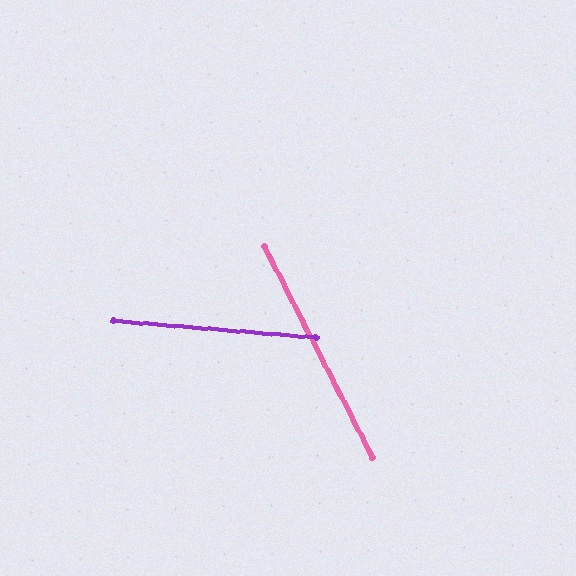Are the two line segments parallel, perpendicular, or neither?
Neither parallel nor perpendicular — they differ by about 58°.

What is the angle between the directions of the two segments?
Approximately 58 degrees.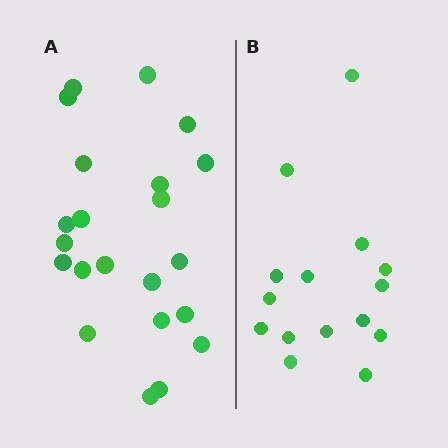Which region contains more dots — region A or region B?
Region A (the left region) has more dots.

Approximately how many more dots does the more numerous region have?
Region A has roughly 8 or so more dots than region B.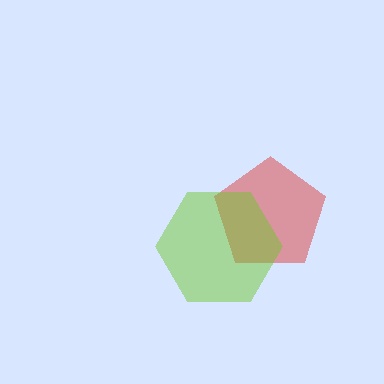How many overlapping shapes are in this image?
There are 2 overlapping shapes in the image.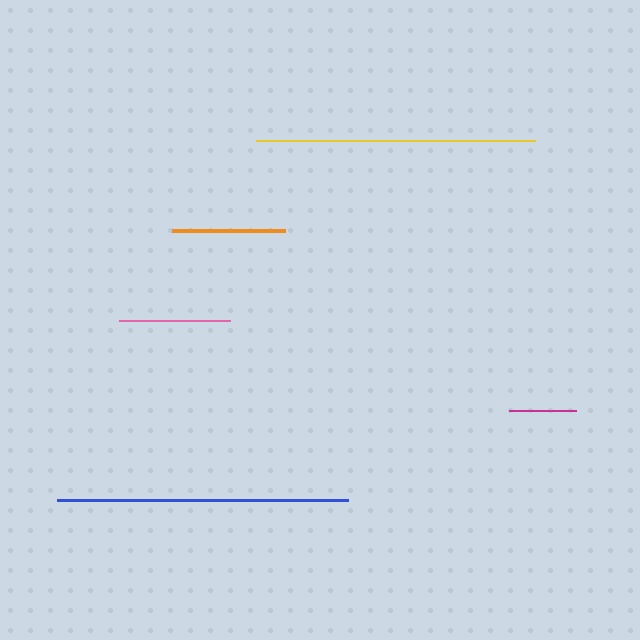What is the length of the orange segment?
The orange segment is approximately 112 pixels long.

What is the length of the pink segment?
The pink segment is approximately 111 pixels long.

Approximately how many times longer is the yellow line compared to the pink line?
The yellow line is approximately 2.5 times the length of the pink line.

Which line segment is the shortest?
The magenta line is the shortest at approximately 67 pixels.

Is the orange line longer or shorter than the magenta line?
The orange line is longer than the magenta line.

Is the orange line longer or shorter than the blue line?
The blue line is longer than the orange line.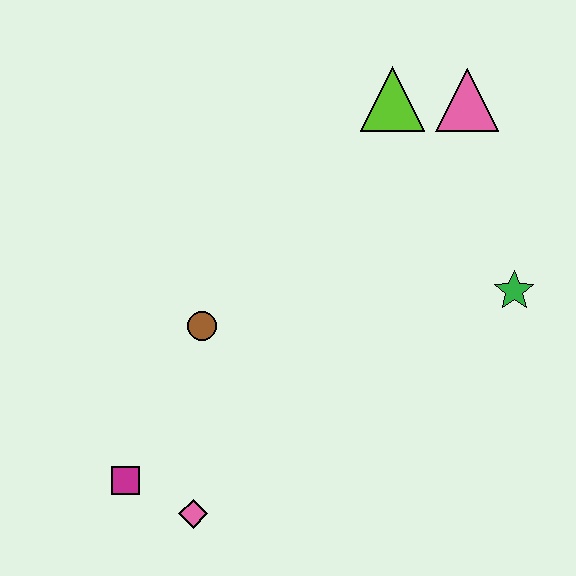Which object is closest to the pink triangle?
The lime triangle is closest to the pink triangle.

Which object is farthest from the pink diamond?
The pink triangle is farthest from the pink diamond.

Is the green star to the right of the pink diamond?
Yes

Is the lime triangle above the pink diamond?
Yes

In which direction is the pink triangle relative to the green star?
The pink triangle is above the green star.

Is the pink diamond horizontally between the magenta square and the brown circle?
Yes